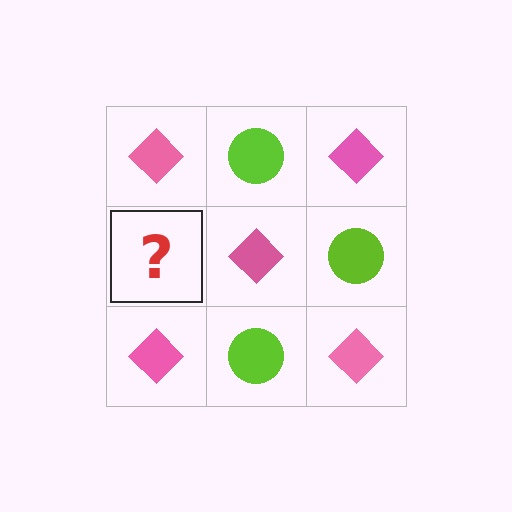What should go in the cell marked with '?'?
The missing cell should contain a lime circle.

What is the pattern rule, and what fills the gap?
The rule is that it alternates pink diamond and lime circle in a checkerboard pattern. The gap should be filled with a lime circle.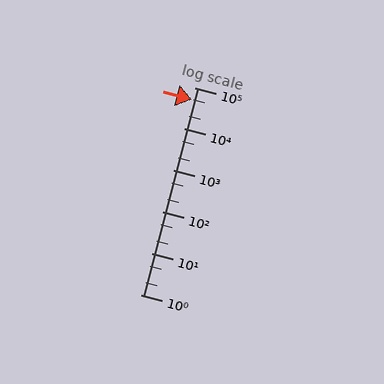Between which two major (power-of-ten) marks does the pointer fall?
The pointer is between 10000 and 100000.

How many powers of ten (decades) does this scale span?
The scale spans 5 decades, from 1 to 100000.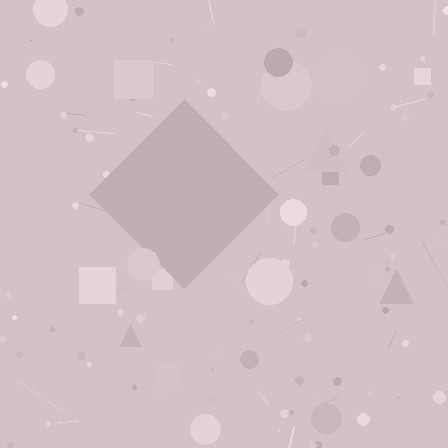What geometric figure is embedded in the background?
A diamond is embedded in the background.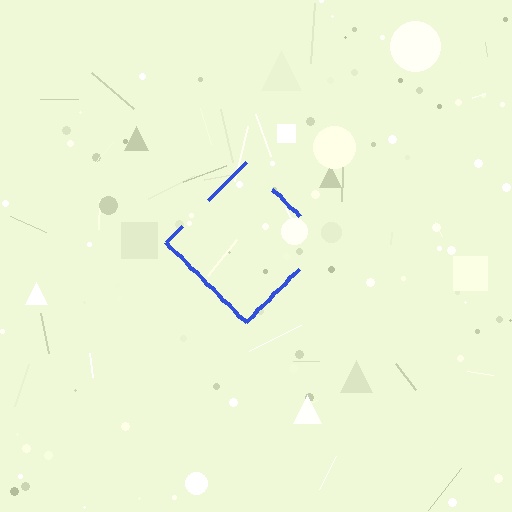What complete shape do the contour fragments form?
The contour fragments form a diamond.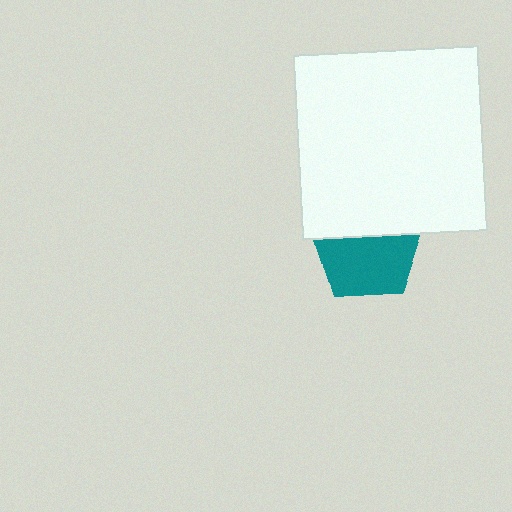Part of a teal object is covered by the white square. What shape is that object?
It is a pentagon.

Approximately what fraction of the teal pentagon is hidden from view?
Roughly 39% of the teal pentagon is hidden behind the white square.